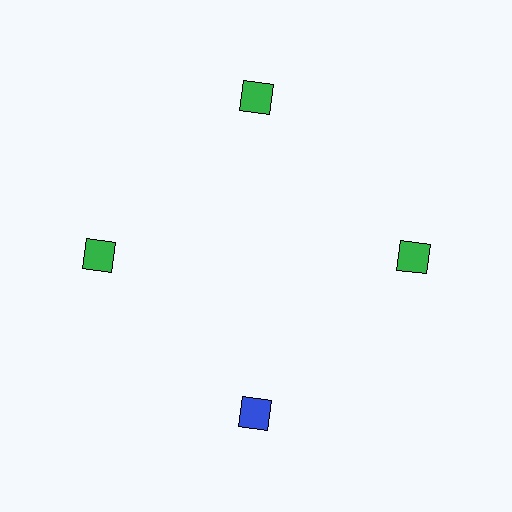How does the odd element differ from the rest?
It has a different color: blue instead of green.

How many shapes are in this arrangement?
There are 4 shapes arranged in a ring pattern.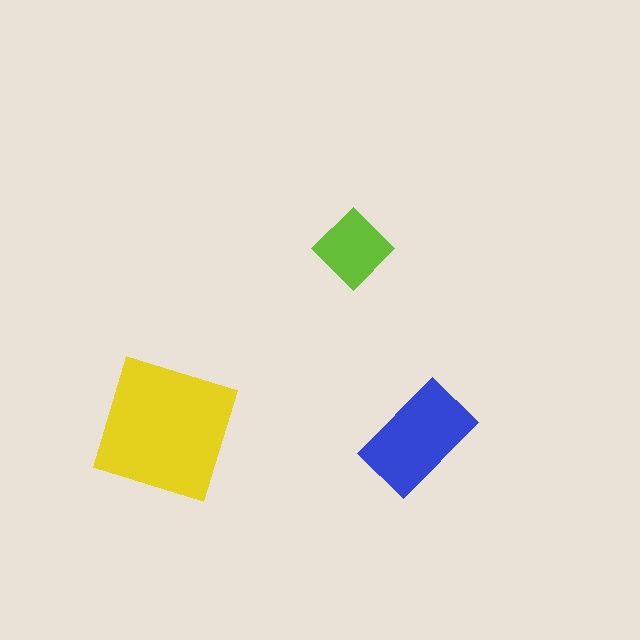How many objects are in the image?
There are 3 objects in the image.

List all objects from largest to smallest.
The yellow square, the blue rectangle, the lime diamond.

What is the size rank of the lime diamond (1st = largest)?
3rd.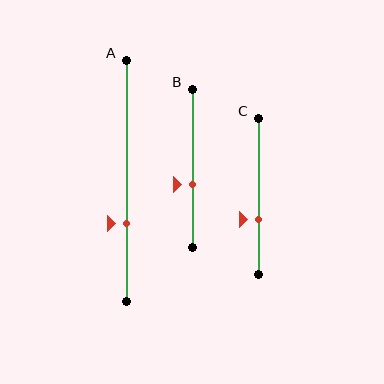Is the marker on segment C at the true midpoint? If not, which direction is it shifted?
No, the marker on segment C is shifted downward by about 15% of the segment length.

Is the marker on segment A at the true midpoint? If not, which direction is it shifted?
No, the marker on segment A is shifted downward by about 18% of the segment length.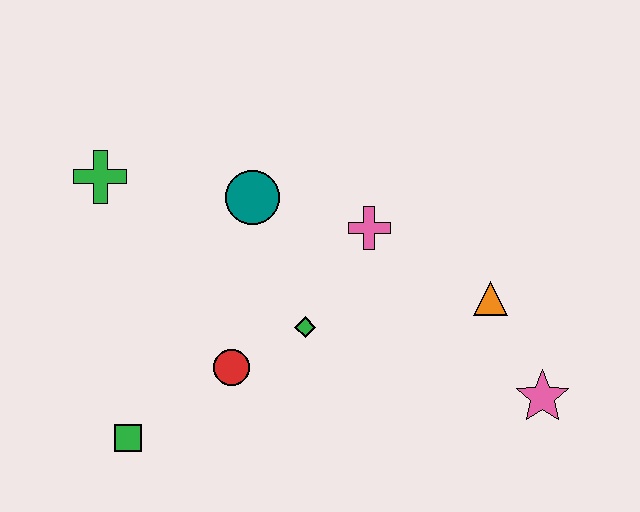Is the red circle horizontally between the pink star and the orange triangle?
No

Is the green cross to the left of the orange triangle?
Yes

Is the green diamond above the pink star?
Yes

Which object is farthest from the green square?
The pink star is farthest from the green square.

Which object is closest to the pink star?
The orange triangle is closest to the pink star.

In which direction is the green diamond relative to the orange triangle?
The green diamond is to the left of the orange triangle.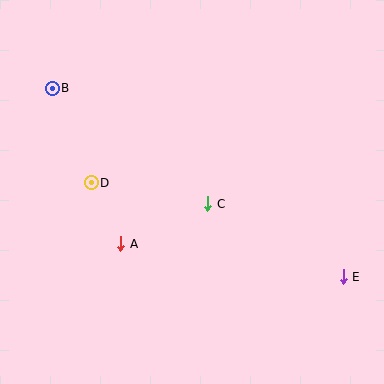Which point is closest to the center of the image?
Point C at (208, 204) is closest to the center.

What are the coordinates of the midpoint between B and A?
The midpoint between B and A is at (87, 166).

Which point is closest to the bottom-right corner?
Point E is closest to the bottom-right corner.